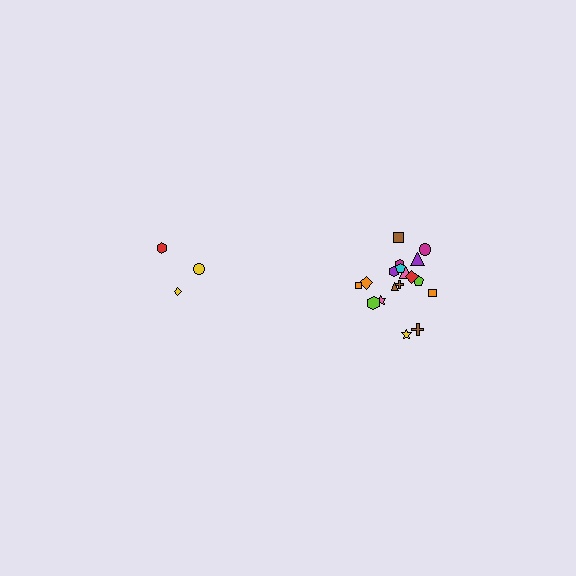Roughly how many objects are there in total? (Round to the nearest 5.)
Roughly 20 objects in total.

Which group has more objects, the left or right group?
The right group.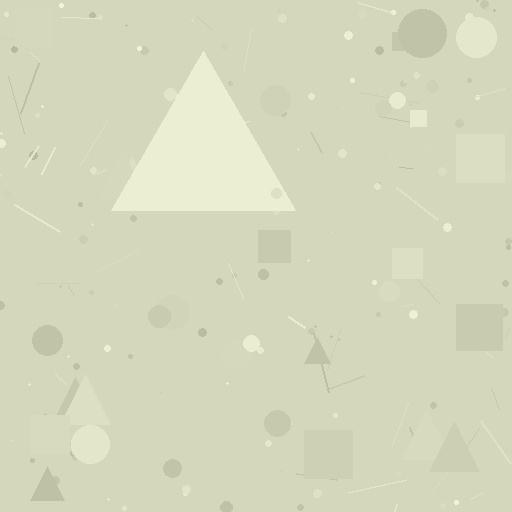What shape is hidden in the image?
A triangle is hidden in the image.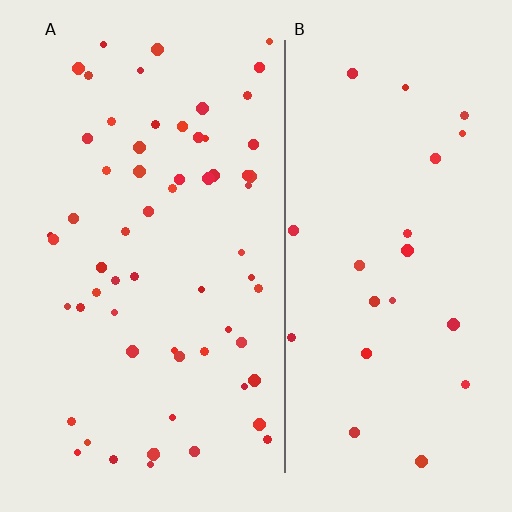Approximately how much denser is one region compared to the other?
Approximately 2.7× — region A over region B.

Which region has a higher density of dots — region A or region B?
A (the left).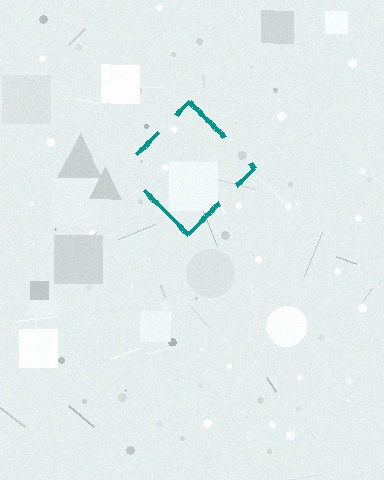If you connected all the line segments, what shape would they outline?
They would outline a diamond.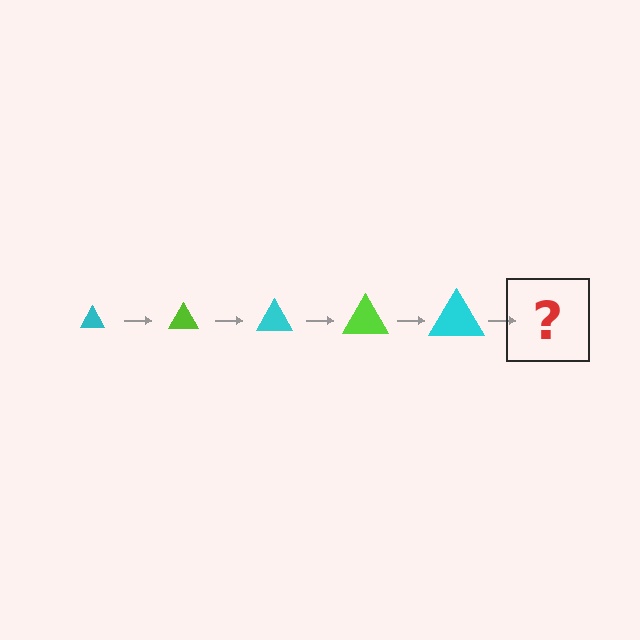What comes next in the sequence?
The next element should be a lime triangle, larger than the previous one.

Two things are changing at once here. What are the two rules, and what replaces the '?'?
The two rules are that the triangle grows larger each step and the color cycles through cyan and lime. The '?' should be a lime triangle, larger than the previous one.